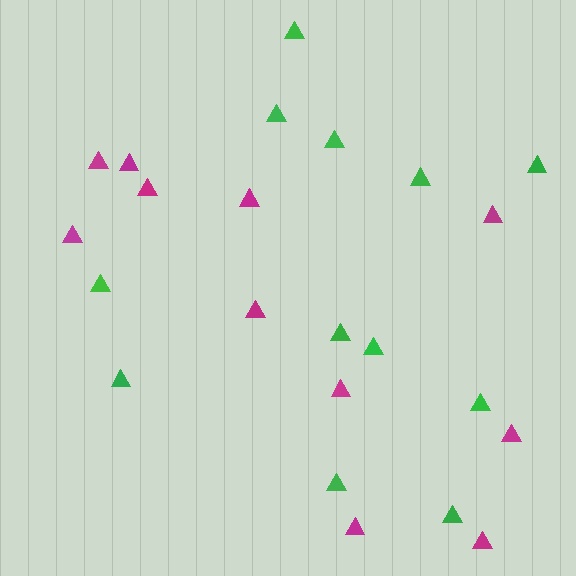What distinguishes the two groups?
There are 2 groups: one group of green triangles (12) and one group of magenta triangles (11).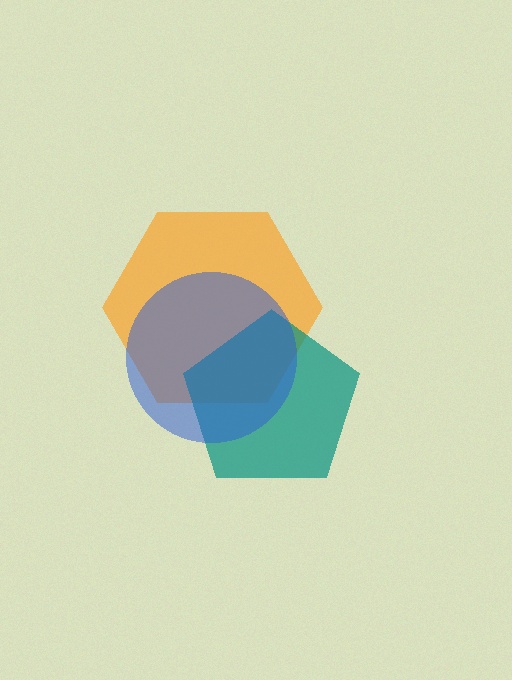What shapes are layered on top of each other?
The layered shapes are: an orange hexagon, a teal pentagon, a blue circle.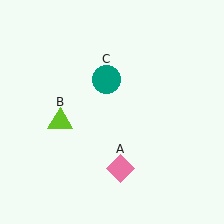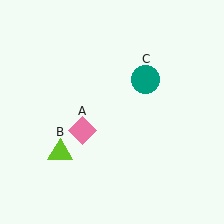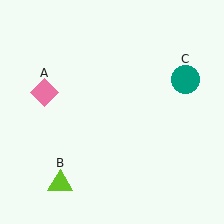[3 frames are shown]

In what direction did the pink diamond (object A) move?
The pink diamond (object A) moved up and to the left.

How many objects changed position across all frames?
3 objects changed position: pink diamond (object A), lime triangle (object B), teal circle (object C).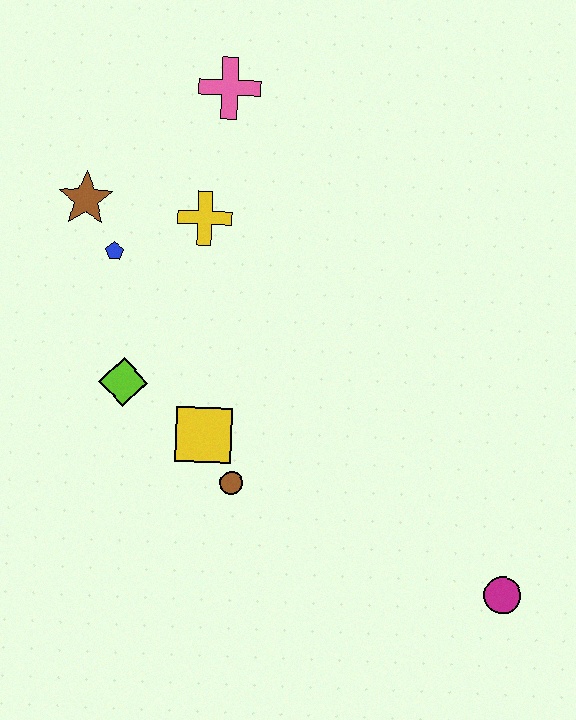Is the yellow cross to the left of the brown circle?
Yes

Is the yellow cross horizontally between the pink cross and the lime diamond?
Yes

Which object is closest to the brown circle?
The yellow square is closest to the brown circle.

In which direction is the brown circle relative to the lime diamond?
The brown circle is to the right of the lime diamond.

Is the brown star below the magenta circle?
No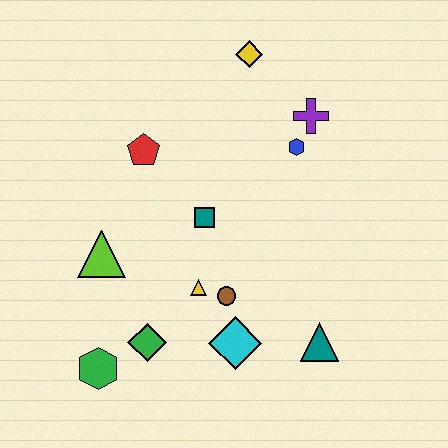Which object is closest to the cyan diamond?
The brown circle is closest to the cyan diamond.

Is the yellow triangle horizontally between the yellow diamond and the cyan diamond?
No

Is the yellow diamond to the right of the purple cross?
No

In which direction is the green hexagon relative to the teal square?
The green hexagon is below the teal square.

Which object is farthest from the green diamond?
The yellow diamond is farthest from the green diamond.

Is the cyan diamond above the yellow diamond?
No